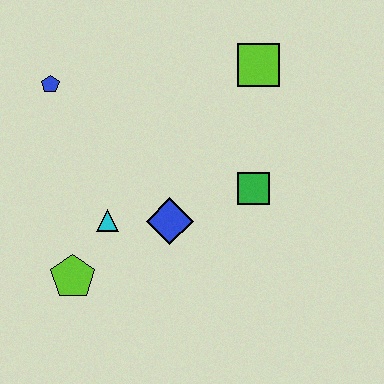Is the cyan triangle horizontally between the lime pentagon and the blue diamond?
Yes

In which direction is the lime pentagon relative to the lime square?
The lime pentagon is below the lime square.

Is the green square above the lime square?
No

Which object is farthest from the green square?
The blue pentagon is farthest from the green square.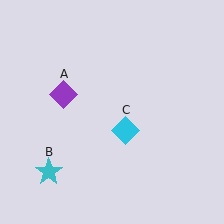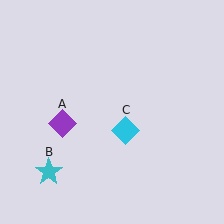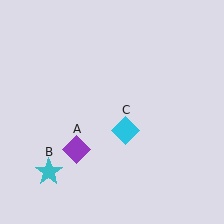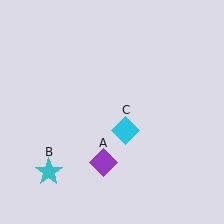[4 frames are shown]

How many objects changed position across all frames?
1 object changed position: purple diamond (object A).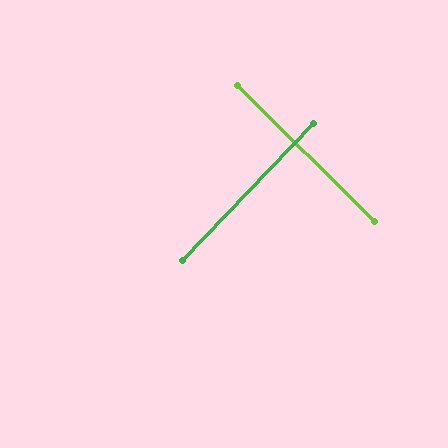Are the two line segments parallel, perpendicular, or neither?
Perpendicular — they meet at approximately 89°.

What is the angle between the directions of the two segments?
Approximately 89 degrees.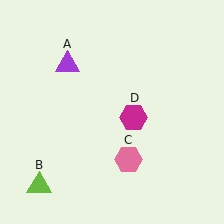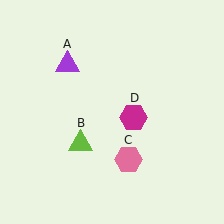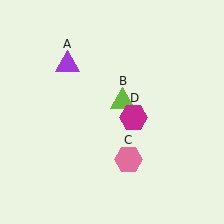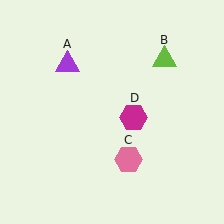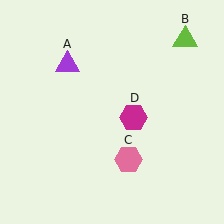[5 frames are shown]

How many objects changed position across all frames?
1 object changed position: lime triangle (object B).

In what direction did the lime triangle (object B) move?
The lime triangle (object B) moved up and to the right.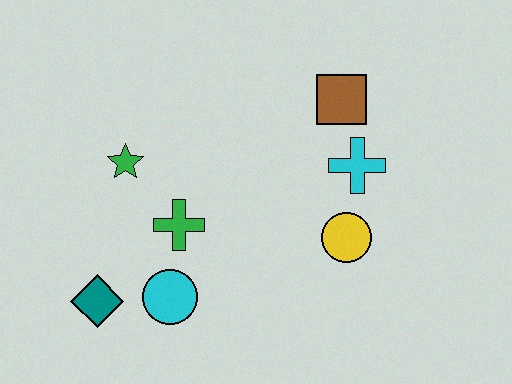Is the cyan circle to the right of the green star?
Yes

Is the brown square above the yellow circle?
Yes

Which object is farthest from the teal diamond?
The brown square is farthest from the teal diamond.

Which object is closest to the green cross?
The cyan circle is closest to the green cross.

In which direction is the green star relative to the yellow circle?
The green star is to the left of the yellow circle.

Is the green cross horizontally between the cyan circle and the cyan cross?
Yes